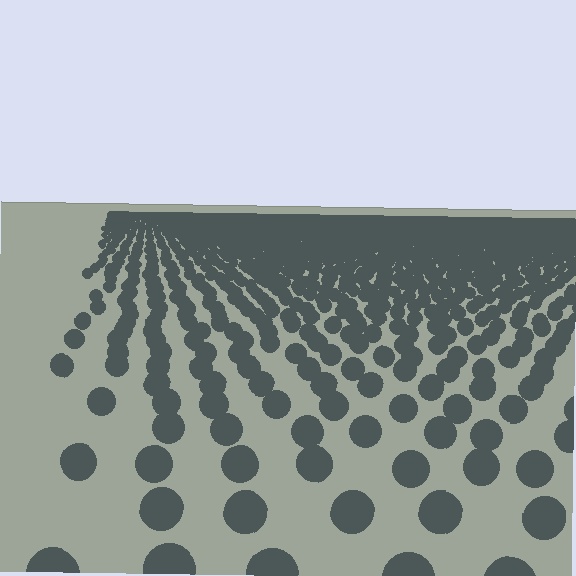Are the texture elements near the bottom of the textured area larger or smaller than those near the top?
Larger. Near the bottom, elements are closer to the viewer and appear at a bigger on-screen size.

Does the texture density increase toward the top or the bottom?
Density increases toward the top.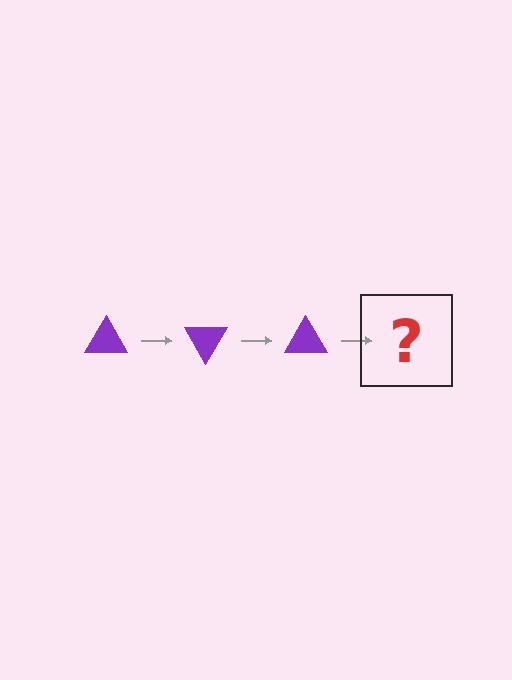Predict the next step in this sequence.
The next step is a purple triangle rotated 180 degrees.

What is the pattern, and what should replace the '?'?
The pattern is that the triangle rotates 60 degrees each step. The '?' should be a purple triangle rotated 180 degrees.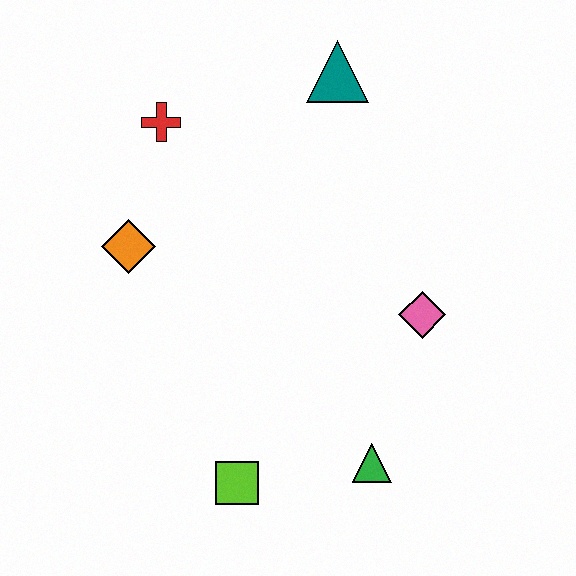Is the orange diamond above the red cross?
No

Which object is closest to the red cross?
The orange diamond is closest to the red cross.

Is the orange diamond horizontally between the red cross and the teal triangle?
No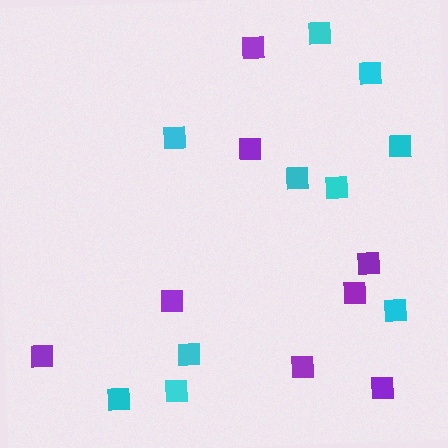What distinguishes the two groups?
There are 2 groups: one group of purple squares (8) and one group of cyan squares (10).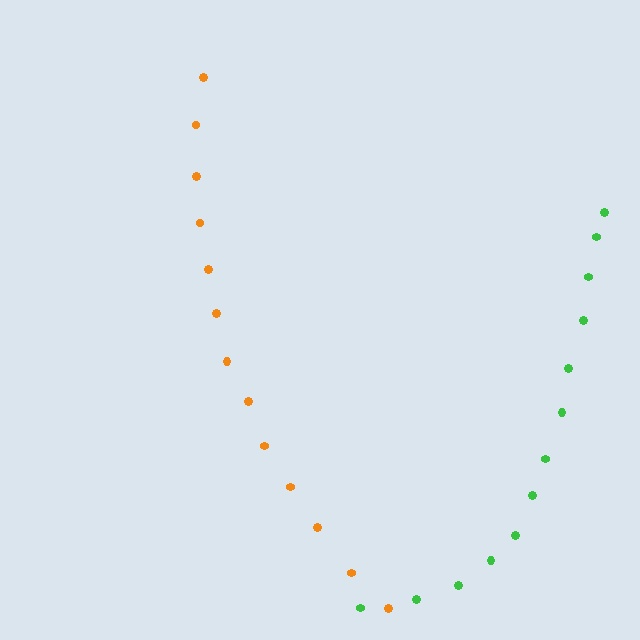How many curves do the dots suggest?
There are 2 distinct paths.